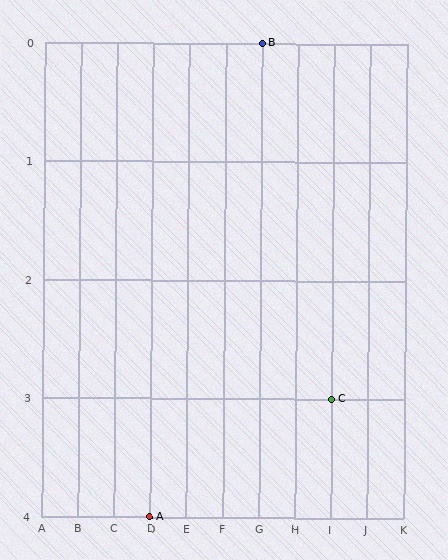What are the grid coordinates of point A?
Point A is at grid coordinates (D, 4).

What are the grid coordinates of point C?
Point C is at grid coordinates (I, 3).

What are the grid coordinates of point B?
Point B is at grid coordinates (G, 0).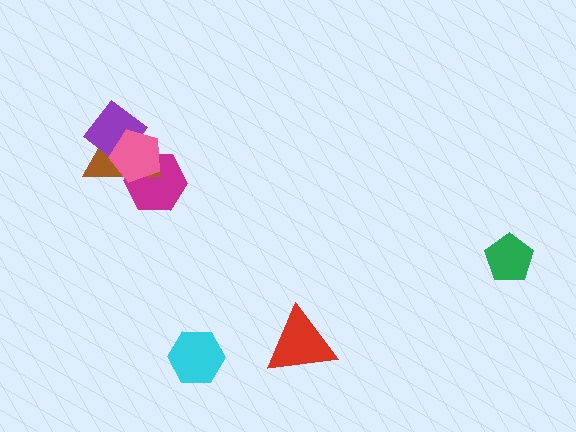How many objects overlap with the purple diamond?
2 objects overlap with the purple diamond.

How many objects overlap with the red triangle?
0 objects overlap with the red triangle.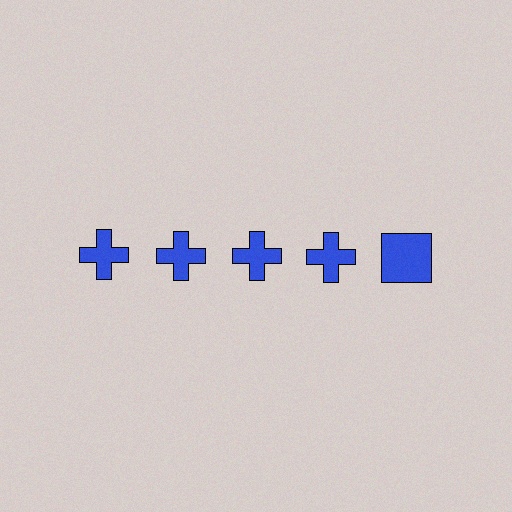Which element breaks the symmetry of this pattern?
The blue square in the top row, rightmost column breaks the symmetry. All other shapes are blue crosses.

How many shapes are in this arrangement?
There are 5 shapes arranged in a grid pattern.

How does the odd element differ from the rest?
It has a different shape: square instead of cross.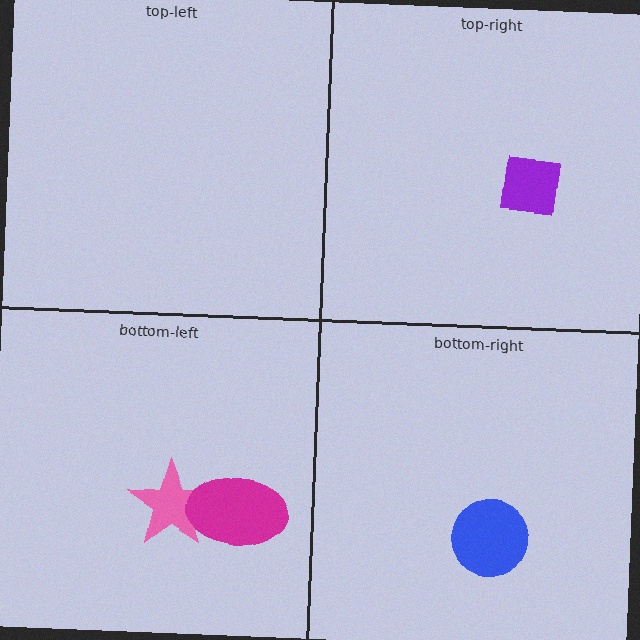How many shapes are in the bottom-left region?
2.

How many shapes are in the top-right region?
1.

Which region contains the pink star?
The bottom-left region.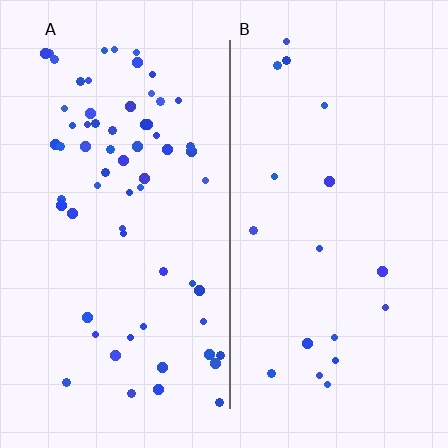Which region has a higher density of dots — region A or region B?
A (the left).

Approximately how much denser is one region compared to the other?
Approximately 3.5× — region A over region B.